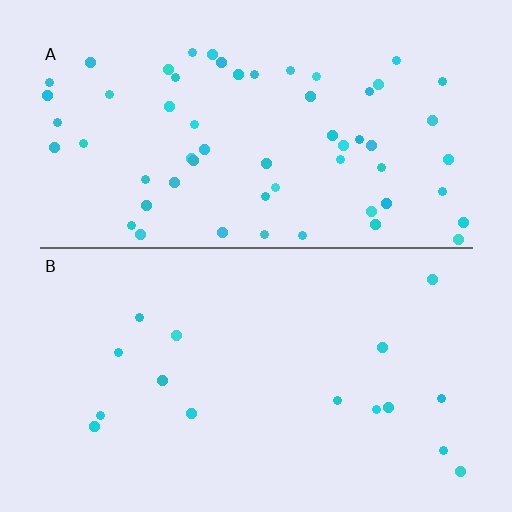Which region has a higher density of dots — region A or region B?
A (the top).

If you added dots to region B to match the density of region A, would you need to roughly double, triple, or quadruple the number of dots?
Approximately quadruple.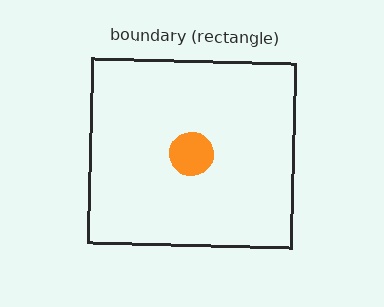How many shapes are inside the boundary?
1 inside, 0 outside.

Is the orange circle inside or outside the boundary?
Inside.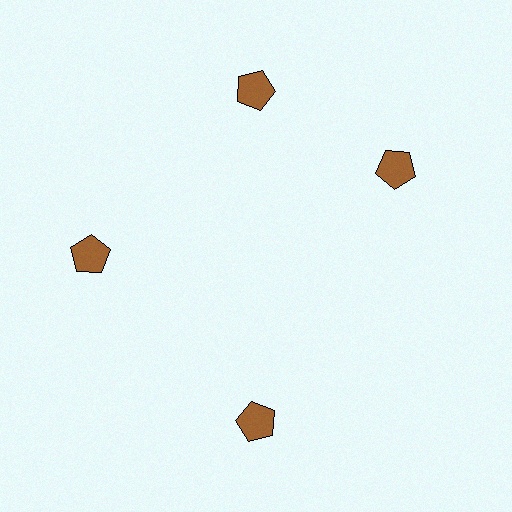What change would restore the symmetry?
The symmetry would be restored by rotating it back into even spacing with its neighbors so that all 4 pentagons sit at equal angles and equal distance from the center.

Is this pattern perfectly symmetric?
No. The 4 brown pentagons are arranged in a ring, but one element near the 3 o'clock position is rotated out of alignment along the ring, breaking the 4-fold rotational symmetry.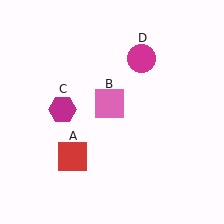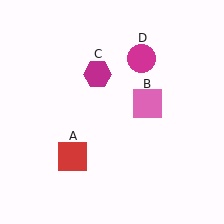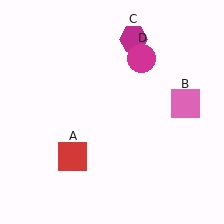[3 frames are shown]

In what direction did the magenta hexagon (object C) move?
The magenta hexagon (object C) moved up and to the right.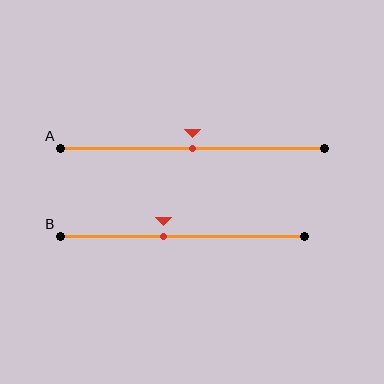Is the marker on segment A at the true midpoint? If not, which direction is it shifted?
Yes, the marker on segment A is at the true midpoint.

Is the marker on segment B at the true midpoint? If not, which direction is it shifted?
No, the marker on segment B is shifted to the left by about 8% of the segment length.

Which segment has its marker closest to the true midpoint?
Segment A has its marker closest to the true midpoint.